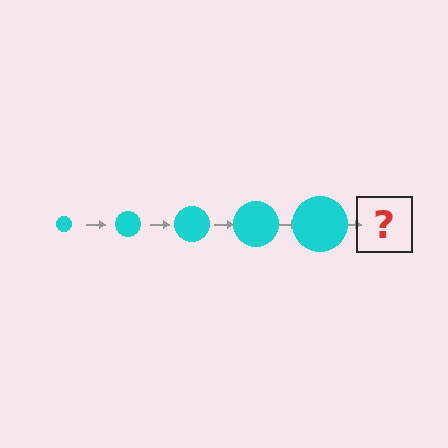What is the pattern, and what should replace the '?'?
The pattern is that the circle gets progressively larger each step. The '?' should be a cyan circle, larger than the previous one.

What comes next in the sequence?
The next element should be a cyan circle, larger than the previous one.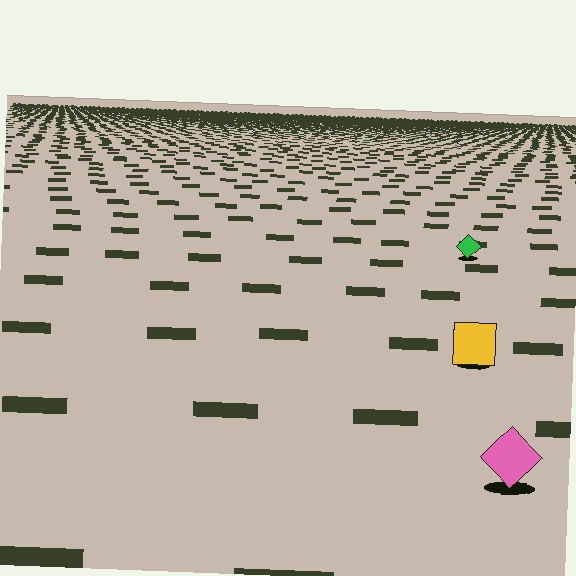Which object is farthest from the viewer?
The green diamond is farthest from the viewer. It appears smaller and the ground texture around it is denser.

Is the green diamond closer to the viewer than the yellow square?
No. The yellow square is closer — you can tell from the texture gradient: the ground texture is coarser near it.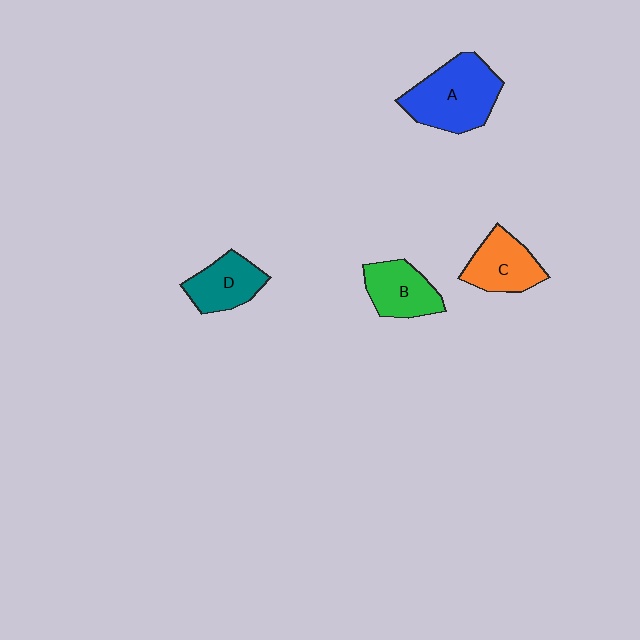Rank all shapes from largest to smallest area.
From largest to smallest: A (blue), C (orange), B (green), D (teal).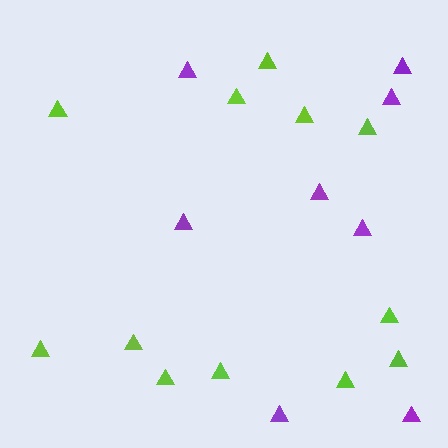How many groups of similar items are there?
There are 2 groups: one group of purple triangles (8) and one group of lime triangles (12).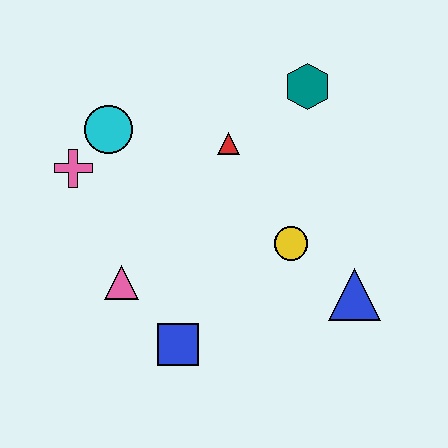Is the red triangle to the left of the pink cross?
No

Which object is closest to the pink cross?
The cyan circle is closest to the pink cross.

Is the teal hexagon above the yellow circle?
Yes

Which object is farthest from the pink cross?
The blue triangle is farthest from the pink cross.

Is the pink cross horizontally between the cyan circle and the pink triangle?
No